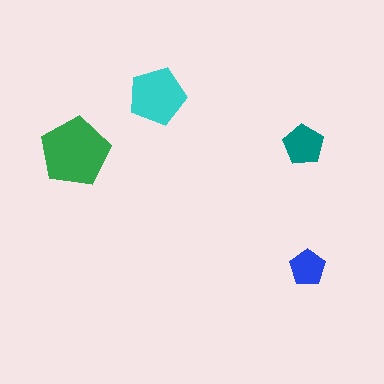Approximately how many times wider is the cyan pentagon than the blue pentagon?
About 1.5 times wider.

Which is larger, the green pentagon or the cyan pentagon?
The green one.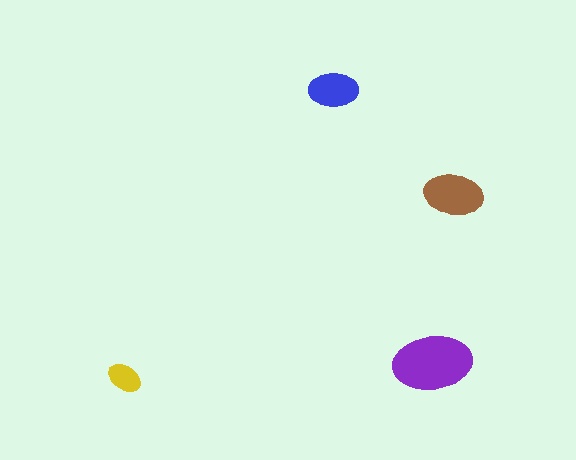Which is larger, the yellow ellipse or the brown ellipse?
The brown one.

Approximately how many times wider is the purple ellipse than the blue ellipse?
About 1.5 times wider.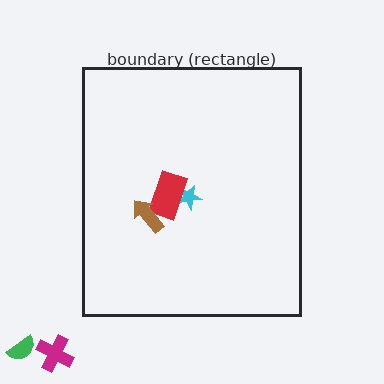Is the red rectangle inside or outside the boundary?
Inside.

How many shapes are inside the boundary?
3 inside, 2 outside.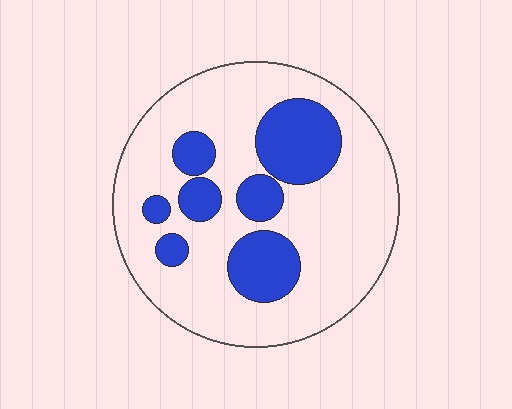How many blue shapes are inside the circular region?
7.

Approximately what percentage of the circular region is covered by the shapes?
Approximately 25%.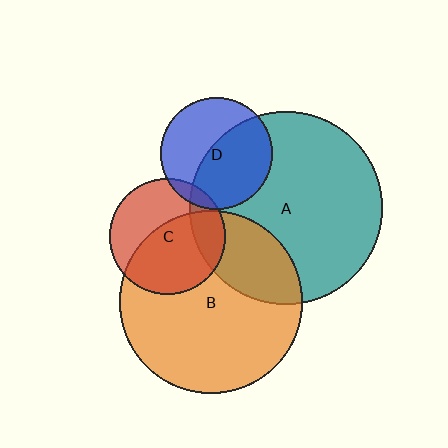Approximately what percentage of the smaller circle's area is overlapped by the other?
Approximately 10%.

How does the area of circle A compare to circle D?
Approximately 3.0 times.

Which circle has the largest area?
Circle A (teal).